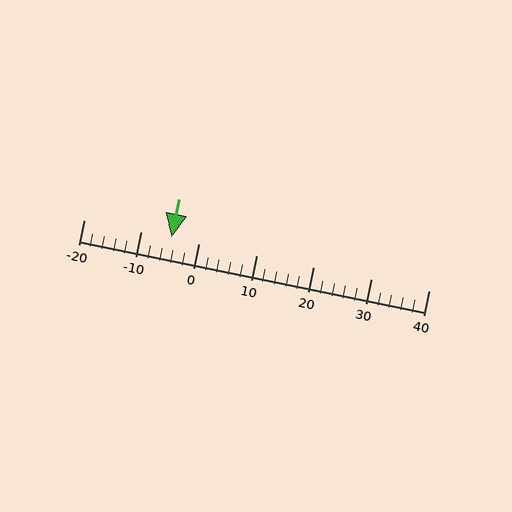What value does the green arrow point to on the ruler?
The green arrow points to approximately -5.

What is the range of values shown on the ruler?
The ruler shows values from -20 to 40.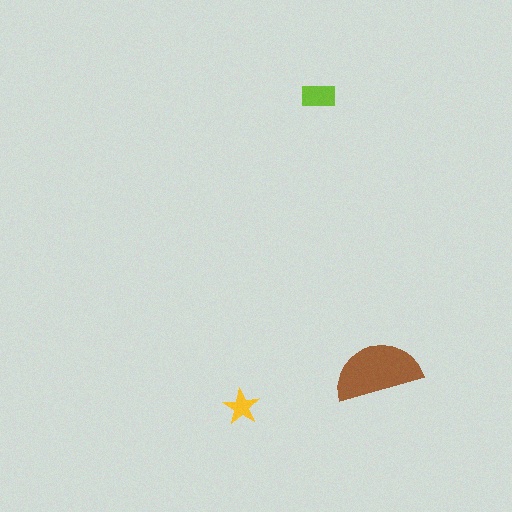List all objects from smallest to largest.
The yellow star, the lime rectangle, the brown semicircle.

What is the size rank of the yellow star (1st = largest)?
3rd.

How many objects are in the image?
There are 3 objects in the image.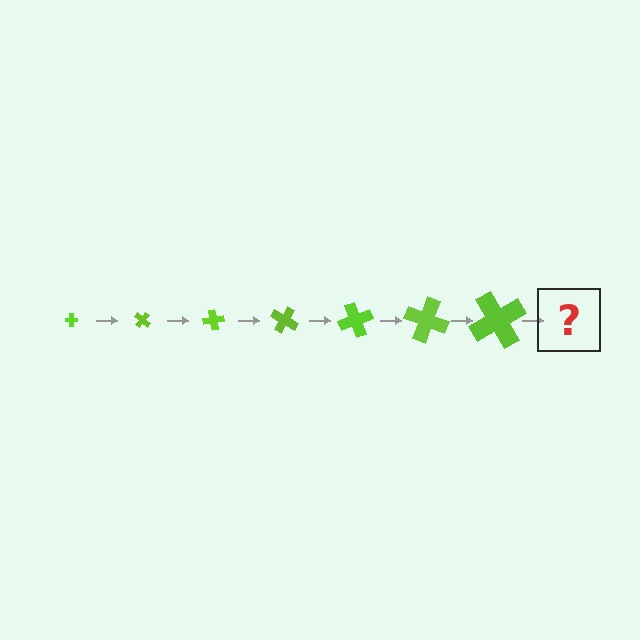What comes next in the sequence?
The next element should be a cross, larger than the previous one and rotated 280 degrees from the start.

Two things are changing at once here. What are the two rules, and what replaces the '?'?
The two rules are that the cross grows larger each step and it rotates 40 degrees each step. The '?' should be a cross, larger than the previous one and rotated 280 degrees from the start.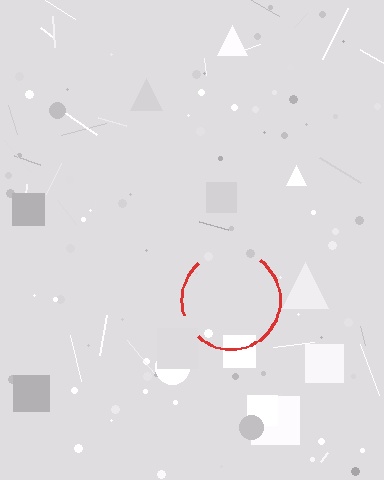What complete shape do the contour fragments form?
The contour fragments form a circle.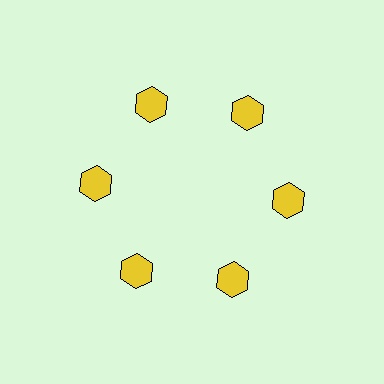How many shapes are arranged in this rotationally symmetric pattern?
There are 6 shapes, arranged in 6 groups of 1.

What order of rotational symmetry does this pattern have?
This pattern has 6-fold rotational symmetry.